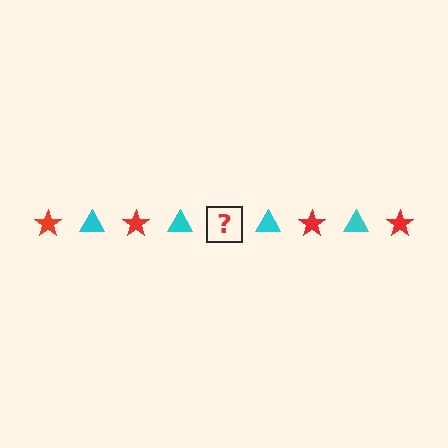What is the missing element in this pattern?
The missing element is a red star.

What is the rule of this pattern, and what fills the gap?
The rule is that the pattern alternates between red star and cyan triangle. The gap should be filled with a red star.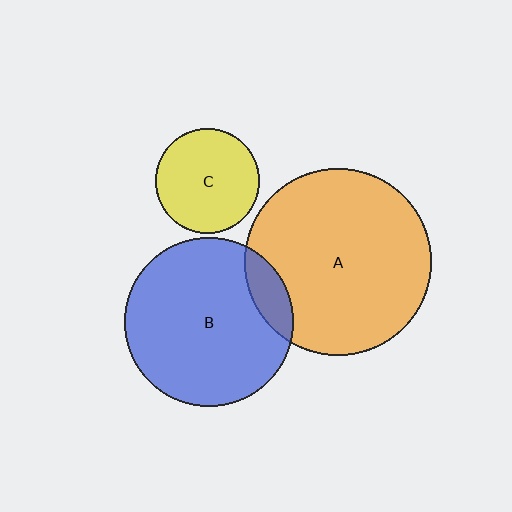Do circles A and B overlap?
Yes.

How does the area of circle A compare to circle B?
Approximately 1.2 times.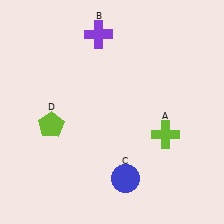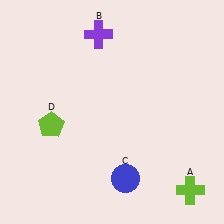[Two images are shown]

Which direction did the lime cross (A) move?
The lime cross (A) moved down.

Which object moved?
The lime cross (A) moved down.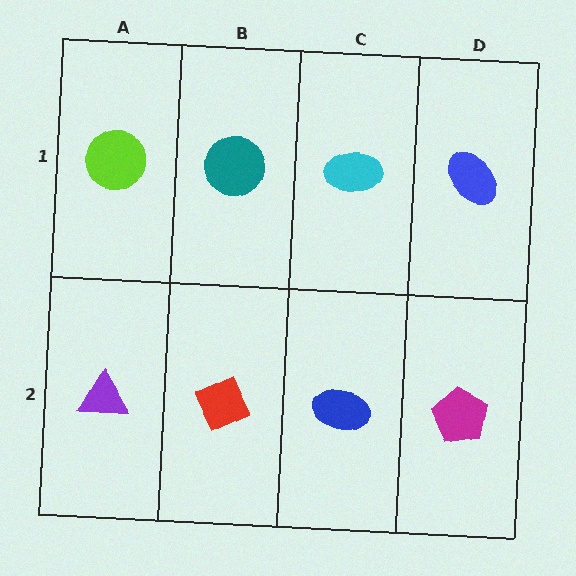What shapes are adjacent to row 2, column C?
A cyan ellipse (row 1, column C), a red diamond (row 2, column B), a magenta pentagon (row 2, column D).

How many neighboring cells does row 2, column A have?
2.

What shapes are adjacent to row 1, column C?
A blue ellipse (row 2, column C), a teal circle (row 1, column B), a blue ellipse (row 1, column D).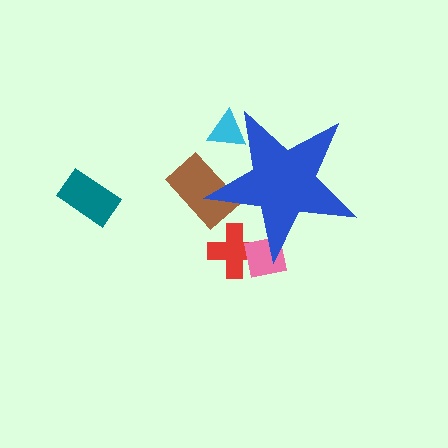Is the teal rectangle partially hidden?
No, the teal rectangle is fully visible.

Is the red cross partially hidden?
Yes, the red cross is partially hidden behind the blue star.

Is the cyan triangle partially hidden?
Yes, the cyan triangle is partially hidden behind the blue star.